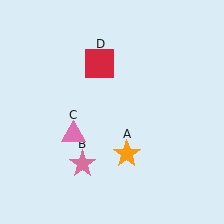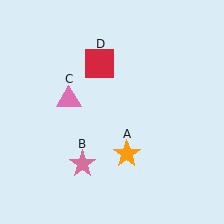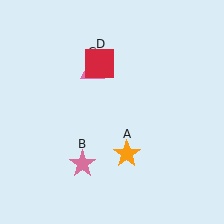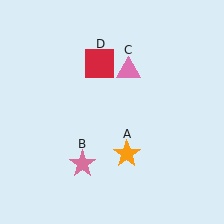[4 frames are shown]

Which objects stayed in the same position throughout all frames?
Orange star (object A) and pink star (object B) and red square (object D) remained stationary.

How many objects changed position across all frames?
1 object changed position: pink triangle (object C).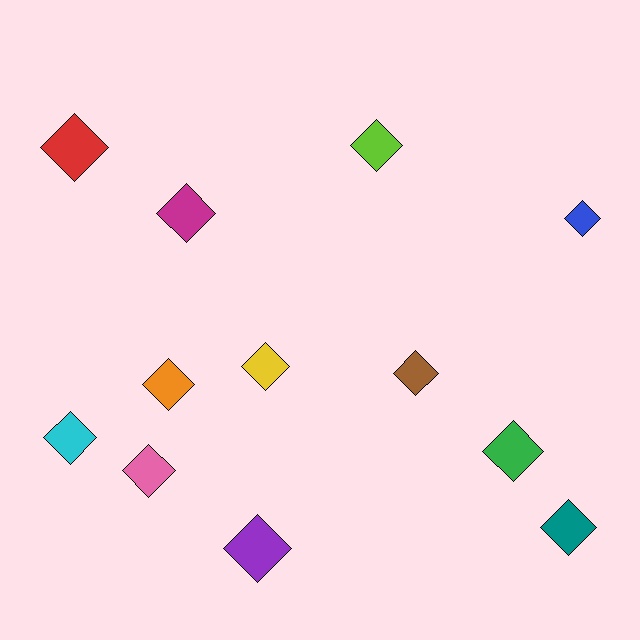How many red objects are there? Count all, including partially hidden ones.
There is 1 red object.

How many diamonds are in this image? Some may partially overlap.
There are 12 diamonds.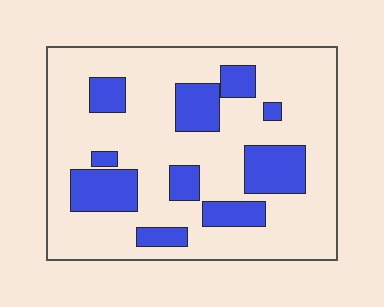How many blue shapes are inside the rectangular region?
10.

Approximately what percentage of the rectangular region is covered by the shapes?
Approximately 25%.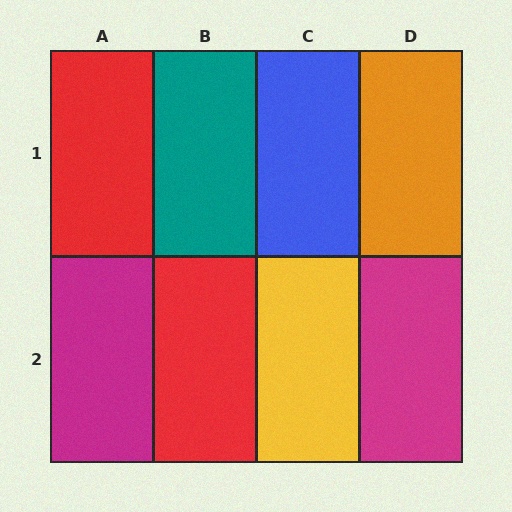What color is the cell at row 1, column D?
Orange.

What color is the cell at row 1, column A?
Red.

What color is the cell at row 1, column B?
Teal.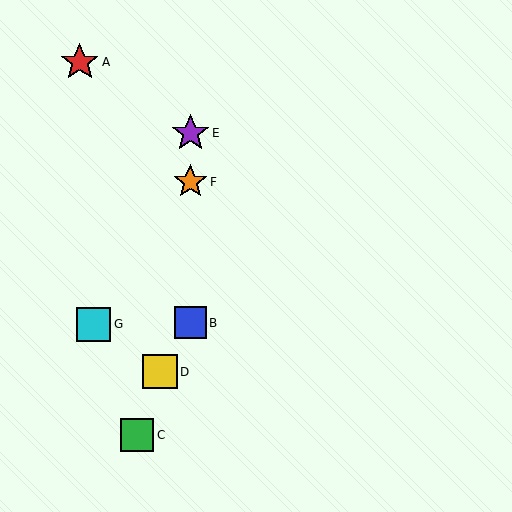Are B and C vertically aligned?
No, B is at x≈190 and C is at x≈137.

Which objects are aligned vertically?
Objects B, E, F are aligned vertically.